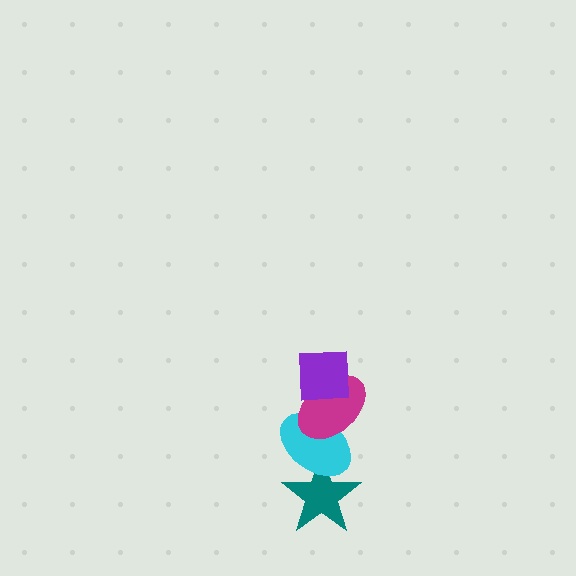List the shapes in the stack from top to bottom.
From top to bottom: the purple square, the magenta ellipse, the cyan ellipse, the teal star.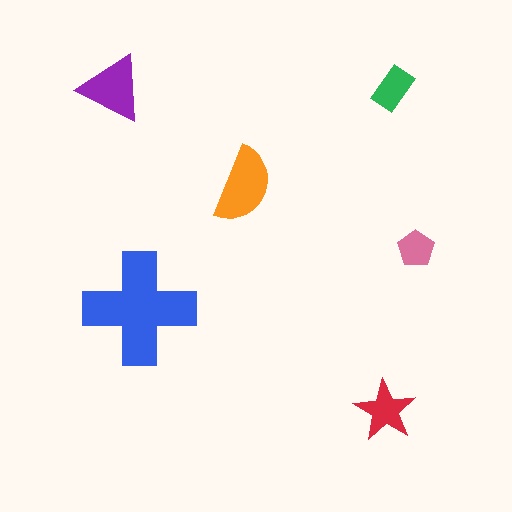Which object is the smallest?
The pink pentagon.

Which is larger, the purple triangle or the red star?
The purple triangle.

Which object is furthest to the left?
The purple triangle is leftmost.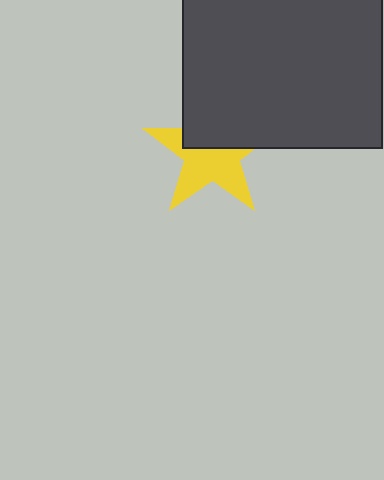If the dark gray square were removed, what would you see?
You would see the complete yellow star.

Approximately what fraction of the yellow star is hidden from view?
Roughly 44% of the yellow star is hidden behind the dark gray square.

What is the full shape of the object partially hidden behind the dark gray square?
The partially hidden object is a yellow star.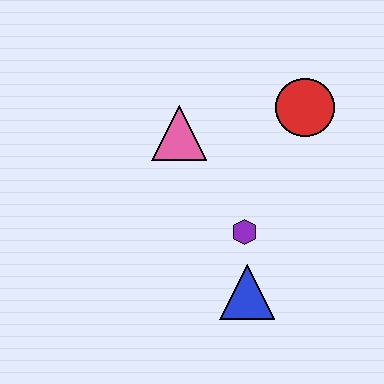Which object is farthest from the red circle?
The blue triangle is farthest from the red circle.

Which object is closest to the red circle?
The pink triangle is closest to the red circle.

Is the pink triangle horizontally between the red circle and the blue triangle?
No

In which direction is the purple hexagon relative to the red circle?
The purple hexagon is below the red circle.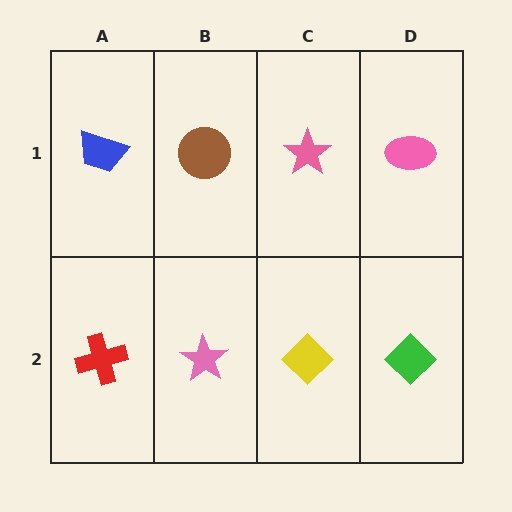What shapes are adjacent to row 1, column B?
A pink star (row 2, column B), a blue trapezoid (row 1, column A), a pink star (row 1, column C).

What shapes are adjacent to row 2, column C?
A pink star (row 1, column C), a pink star (row 2, column B), a green diamond (row 2, column D).